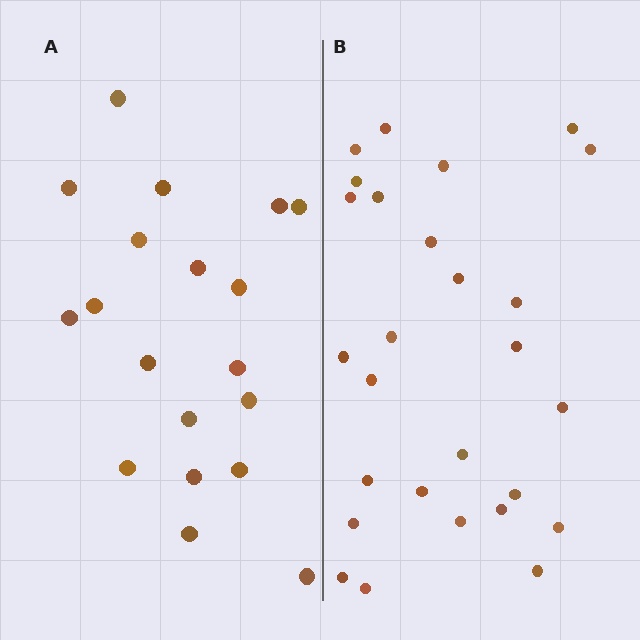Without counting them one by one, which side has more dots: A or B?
Region B (the right region) has more dots.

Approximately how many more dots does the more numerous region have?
Region B has roughly 8 or so more dots than region A.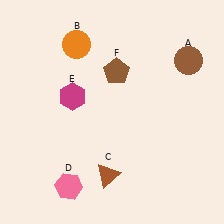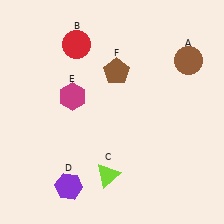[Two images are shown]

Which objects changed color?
B changed from orange to red. C changed from brown to lime. D changed from pink to purple.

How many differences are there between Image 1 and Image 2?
There are 3 differences between the two images.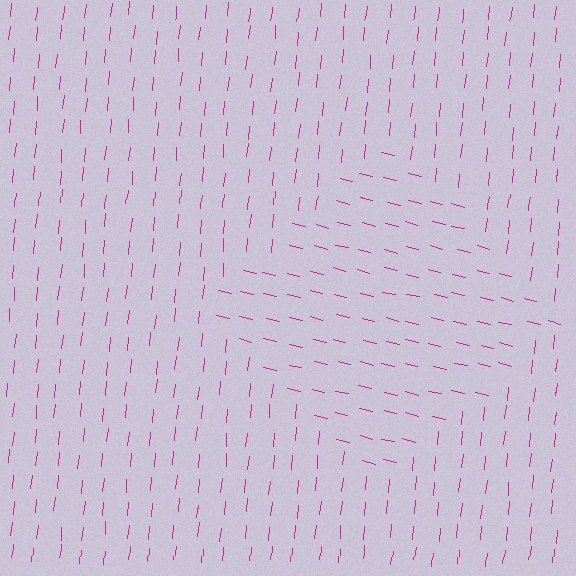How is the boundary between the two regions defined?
The boundary is defined purely by a change in line orientation (approximately 81 degrees difference). All lines are the same color and thickness.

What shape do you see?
I see a diamond.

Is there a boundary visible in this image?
Yes, there is a texture boundary formed by a change in line orientation.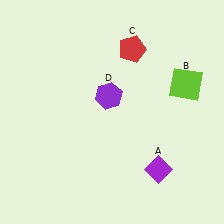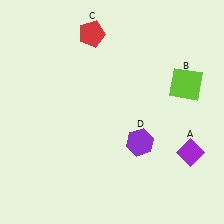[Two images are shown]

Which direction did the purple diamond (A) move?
The purple diamond (A) moved right.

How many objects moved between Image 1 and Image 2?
3 objects moved between the two images.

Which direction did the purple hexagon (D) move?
The purple hexagon (D) moved down.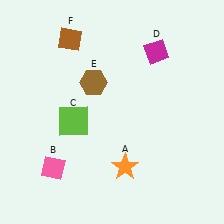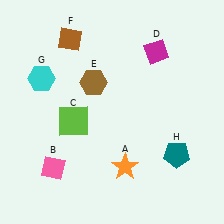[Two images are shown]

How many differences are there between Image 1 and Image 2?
There are 2 differences between the two images.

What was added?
A cyan hexagon (G), a teal pentagon (H) were added in Image 2.